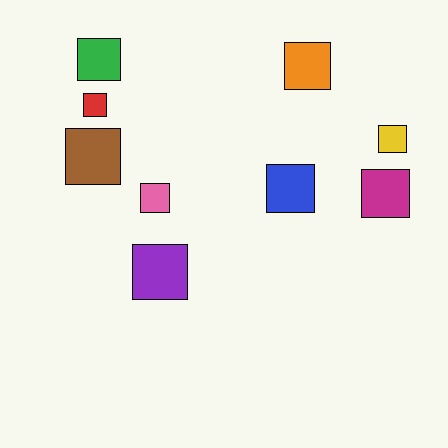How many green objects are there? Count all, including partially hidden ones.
There is 1 green object.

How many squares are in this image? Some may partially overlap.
There are 9 squares.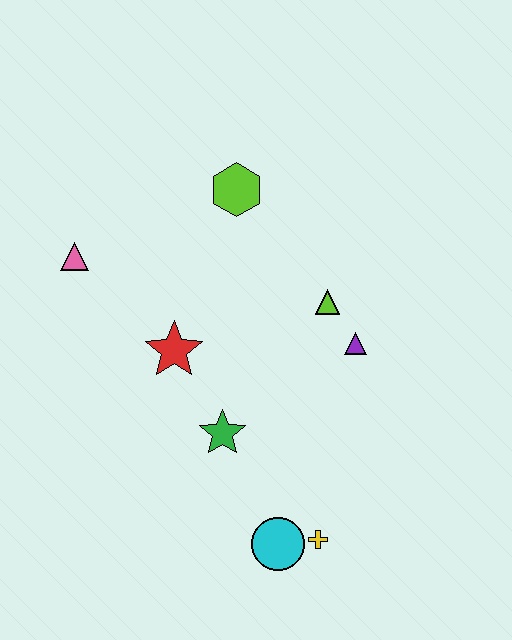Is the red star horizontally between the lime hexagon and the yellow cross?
No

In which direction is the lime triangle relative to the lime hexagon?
The lime triangle is below the lime hexagon.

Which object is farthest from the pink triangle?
The yellow cross is farthest from the pink triangle.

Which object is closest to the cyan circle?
The yellow cross is closest to the cyan circle.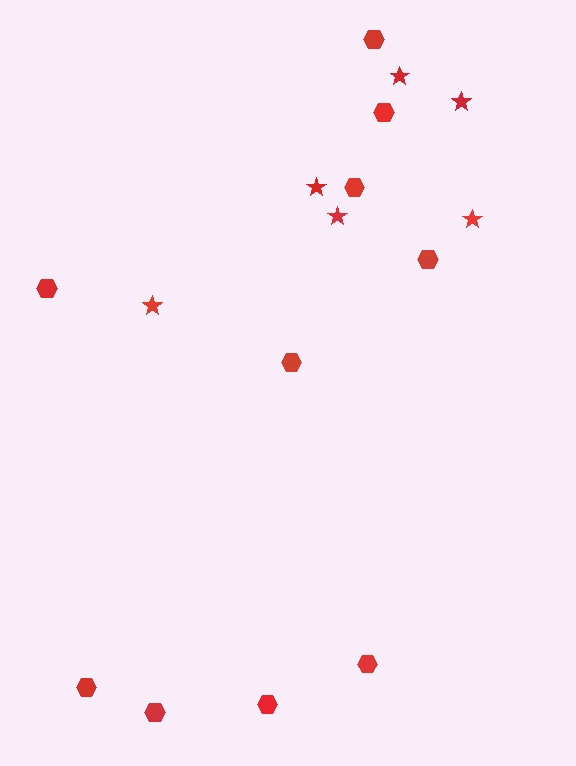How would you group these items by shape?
There are 2 groups: one group of hexagons (10) and one group of stars (6).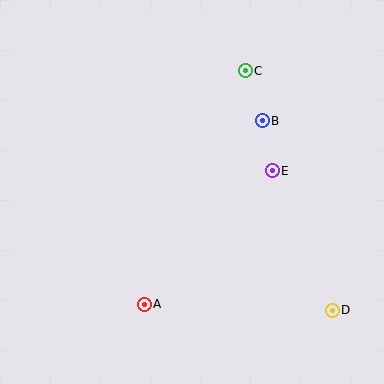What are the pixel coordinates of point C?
Point C is at (245, 71).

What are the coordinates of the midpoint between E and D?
The midpoint between E and D is at (302, 240).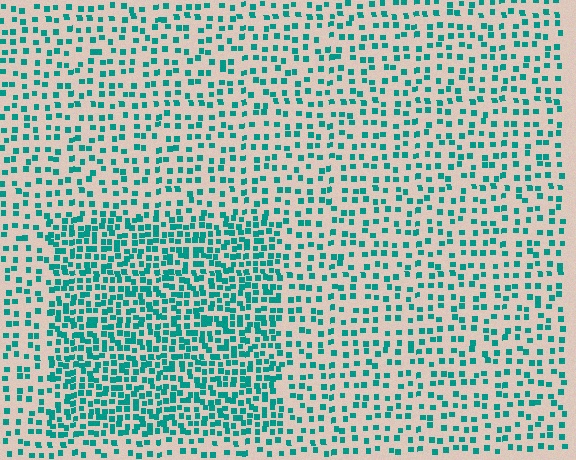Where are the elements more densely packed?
The elements are more densely packed inside the rectangle boundary.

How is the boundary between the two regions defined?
The boundary is defined by a change in element density (approximately 2.0x ratio). All elements are the same color, size, and shape.